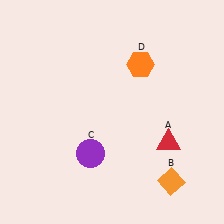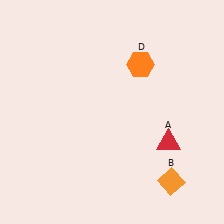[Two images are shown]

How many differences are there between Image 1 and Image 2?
There is 1 difference between the two images.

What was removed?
The purple circle (C) was removed in Image 2.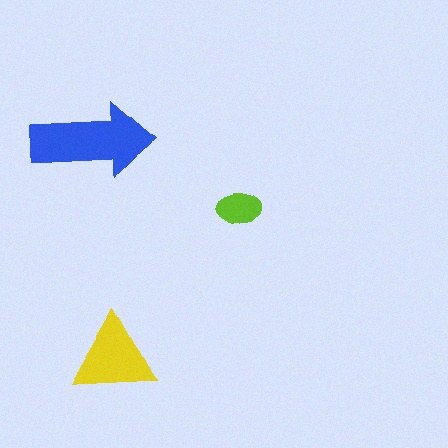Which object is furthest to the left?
The blue arrow is leftmost.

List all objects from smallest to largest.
The lime ellipse, the yellow triangle, the blue arrow.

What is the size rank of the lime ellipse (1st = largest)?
3rd.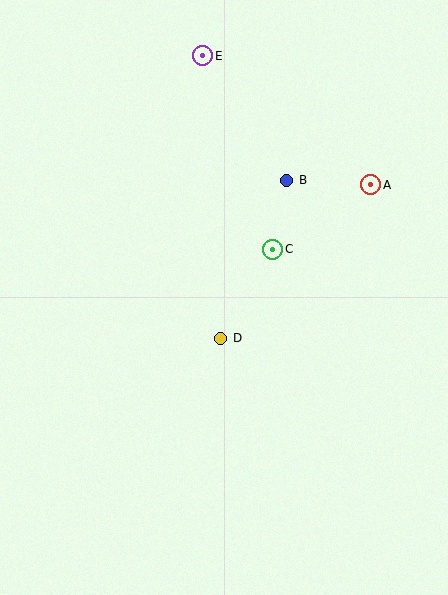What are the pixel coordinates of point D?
Point D is at (221, 338).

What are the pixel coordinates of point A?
Point A is at (371, 185).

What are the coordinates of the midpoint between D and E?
The midpoint between D and E is at (212, 197).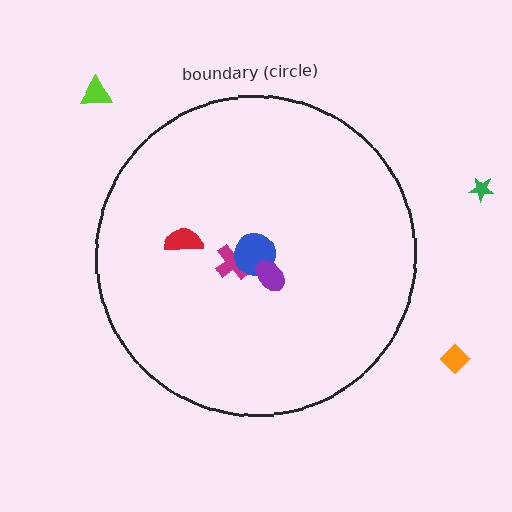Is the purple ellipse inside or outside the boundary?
Inside.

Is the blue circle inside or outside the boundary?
Inside.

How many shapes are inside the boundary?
4 inside, 3 outside.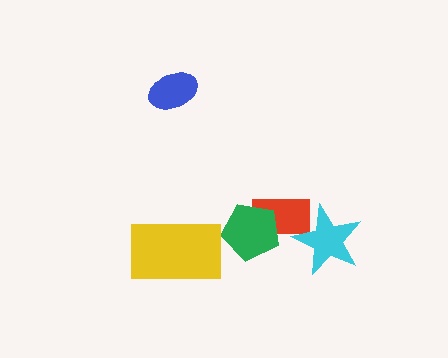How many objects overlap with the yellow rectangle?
0 objects overlap with the yellow rectangle.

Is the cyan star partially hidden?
No, no other shape covers it.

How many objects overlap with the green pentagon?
1 object overlaps with the green pentagon.